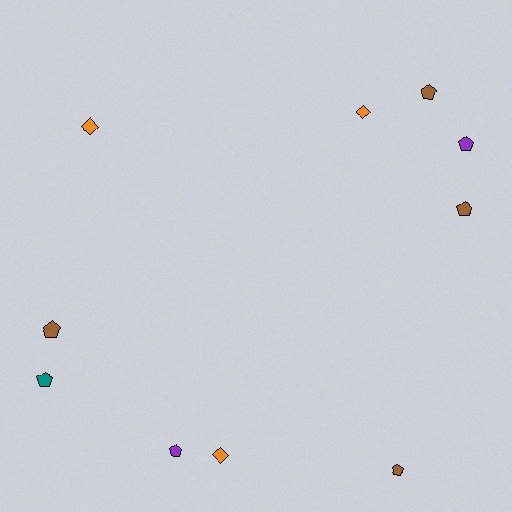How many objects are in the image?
There are 10 objects.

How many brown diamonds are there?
There are no brown diamonds.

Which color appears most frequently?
Brown, with 4 objects.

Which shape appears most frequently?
Pentagon, with 7 objects.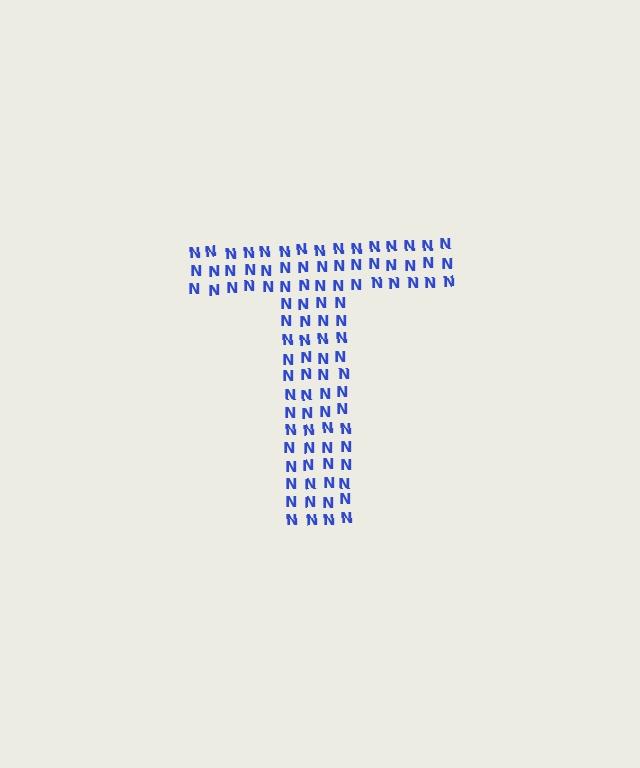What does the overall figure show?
The overall figure shows the letter T.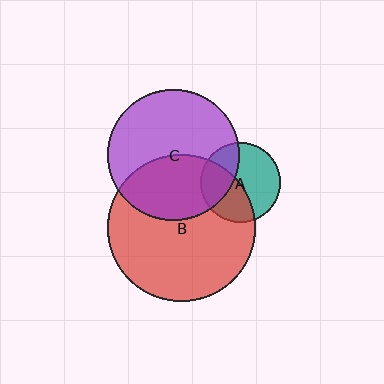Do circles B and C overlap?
Yes.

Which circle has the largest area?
Circle B (red).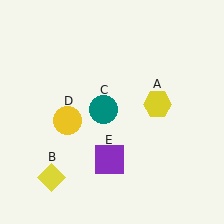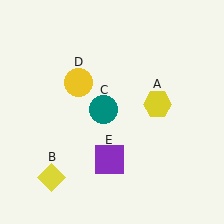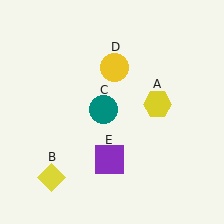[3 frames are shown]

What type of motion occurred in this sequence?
The yellow circle (object D) rotated clockwise around the center of the scene.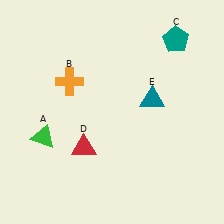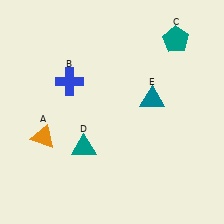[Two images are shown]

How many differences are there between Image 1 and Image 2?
There are 3 differences between the two images.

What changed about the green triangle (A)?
In Image 1, A is green. In Image 2, it changed to orange.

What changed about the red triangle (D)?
In Image 1, D is red. In Image 2, it changed to teal.